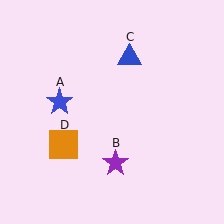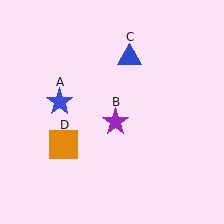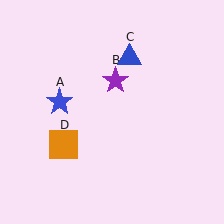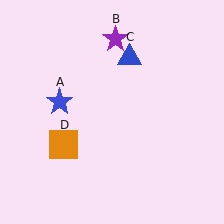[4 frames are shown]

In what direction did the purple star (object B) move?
The purple star (object B) moved up.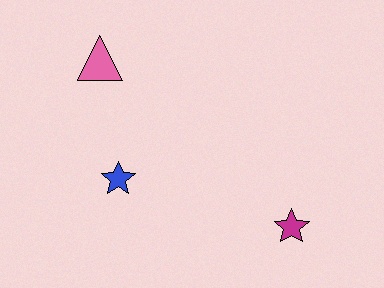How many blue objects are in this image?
There is 1 blue object.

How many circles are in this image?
There are no circles.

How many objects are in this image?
There are 3 objects.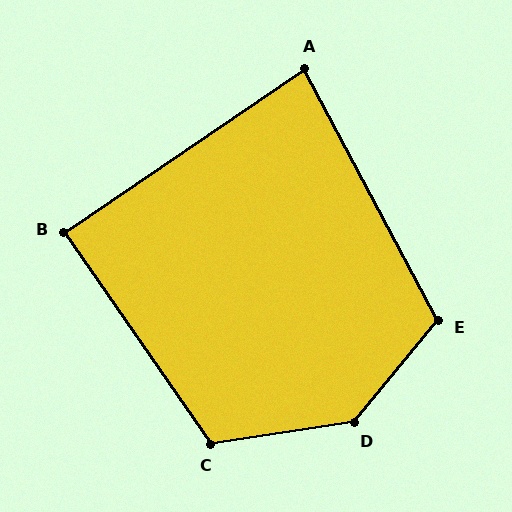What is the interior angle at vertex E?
Approximately 113 degrees (obtuse).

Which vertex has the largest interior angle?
D, at approximately 138 degrees.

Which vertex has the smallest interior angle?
A, at approximately 84 degrees.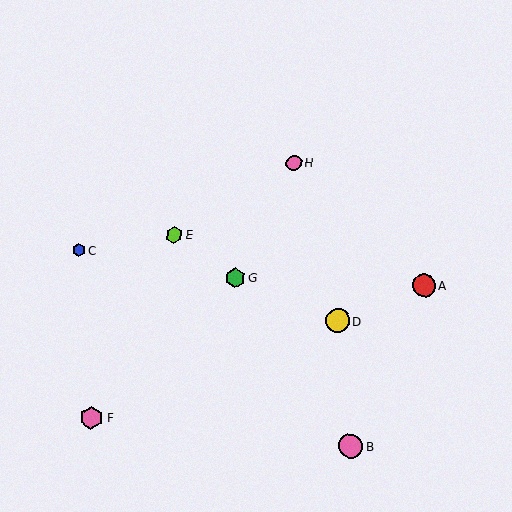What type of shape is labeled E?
Shape E is a lime hexagon.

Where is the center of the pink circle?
The center of the pink circle is at (350, 446).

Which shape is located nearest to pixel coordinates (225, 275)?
The green hexagon (labeled G) at (235, 278) is nearest to that location.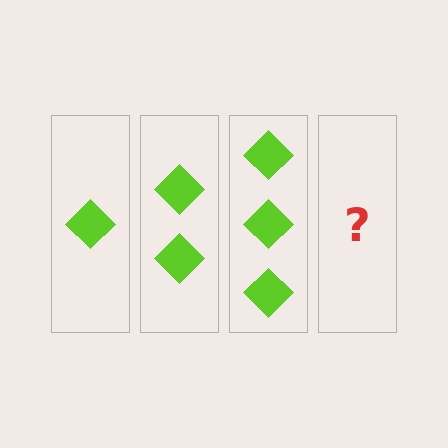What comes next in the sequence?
The next element should be 4 diamonds.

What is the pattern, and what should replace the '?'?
The pattern is that each step adds one more diamond. The '?' should be 4 diamonds.